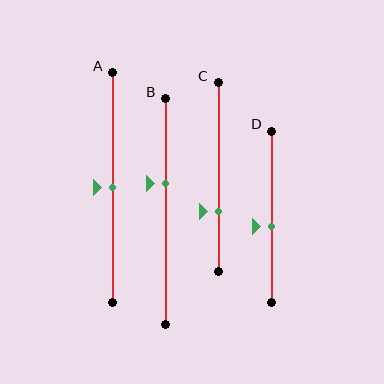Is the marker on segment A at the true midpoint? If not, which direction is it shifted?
Yes, the marker on segment A is at the true midpoint.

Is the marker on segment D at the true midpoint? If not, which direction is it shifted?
No, the marker on segment D is shifted downward by about 6% of the segment length.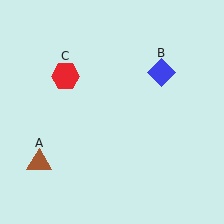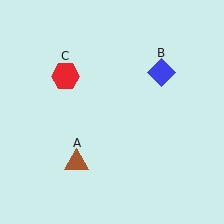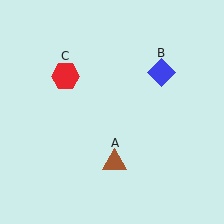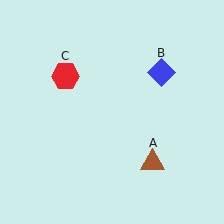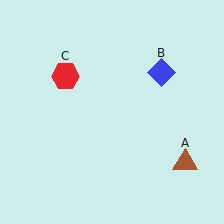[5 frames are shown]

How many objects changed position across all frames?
1 object changed position: brown triangle (object A).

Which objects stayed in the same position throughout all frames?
Blue diamond (object B) and red hexagon (object C) remained stationary.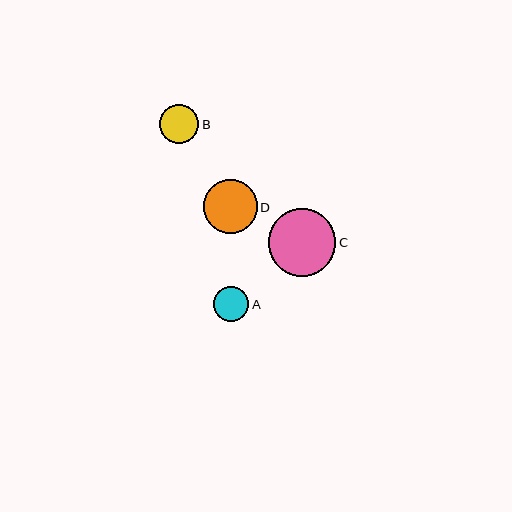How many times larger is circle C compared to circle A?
Circle C is approximately 1.9 times the size of circle A.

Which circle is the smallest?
Circle A is the smallest with a size of approximately 35 pixels.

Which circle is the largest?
Circle C is the largest with a size of approximately 67 pixels.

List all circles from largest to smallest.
From largest to smallest: C, D, B, A.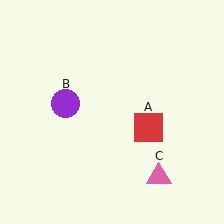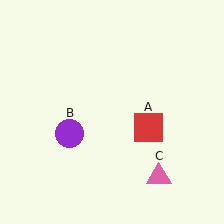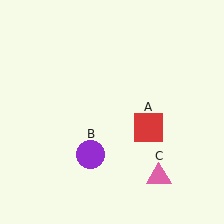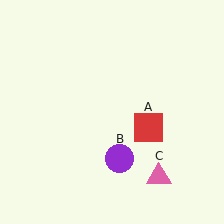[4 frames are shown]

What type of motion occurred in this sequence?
The purple circle (object B) rotated counterclockwise around the center of the scene.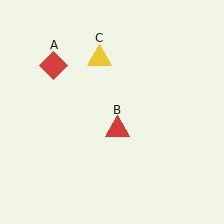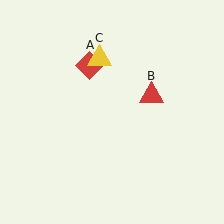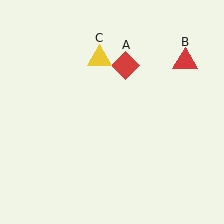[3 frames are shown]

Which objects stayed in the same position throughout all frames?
Yellow triangle (object C) remained stationary.